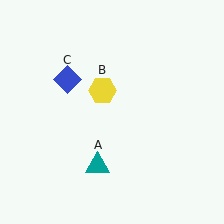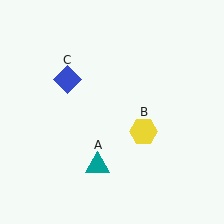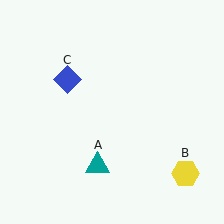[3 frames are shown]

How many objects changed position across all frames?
1 object changed position: yellow hexagon (object B).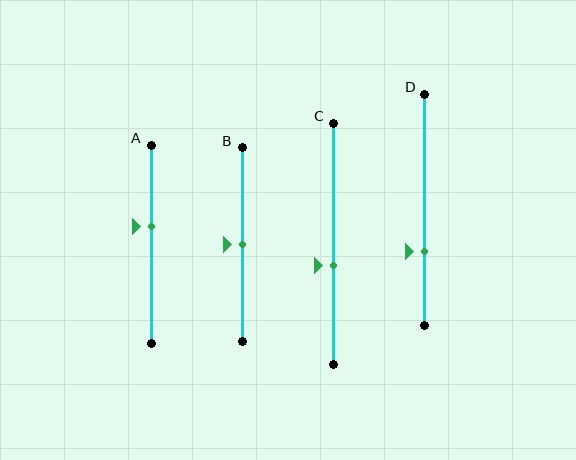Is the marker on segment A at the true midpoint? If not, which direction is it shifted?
No, the marker on segment A is shifted upward by about 9% of the segment length.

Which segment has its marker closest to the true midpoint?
Segment B has its marker closest to the true midpoint.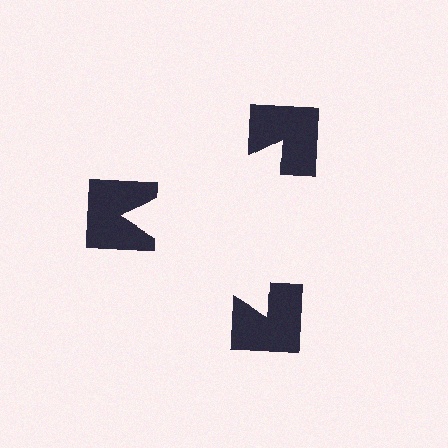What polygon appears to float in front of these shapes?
An illusory triangle — its edges are inferred from the aligned wedge cuts in the notched squares, not physically drawn.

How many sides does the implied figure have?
3 sides.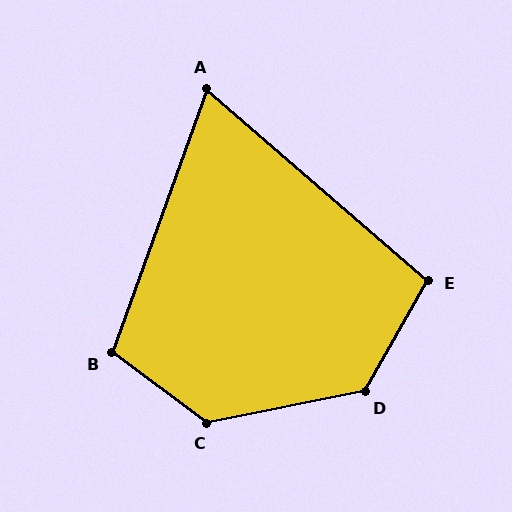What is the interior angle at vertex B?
Approximately 106 degrees (obtuse).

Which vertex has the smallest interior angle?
A, at approximately 69 degrees.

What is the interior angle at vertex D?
Approximately 131 degrees (obtuse).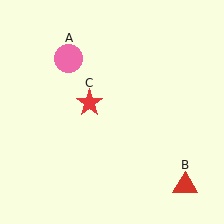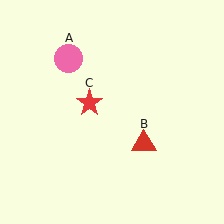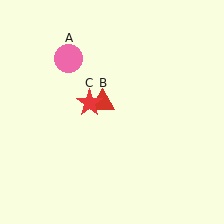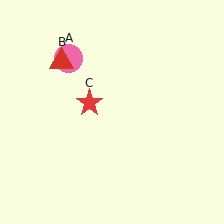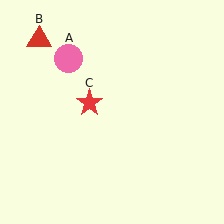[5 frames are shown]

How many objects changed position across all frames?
1 object changed position: red triangle (object B).